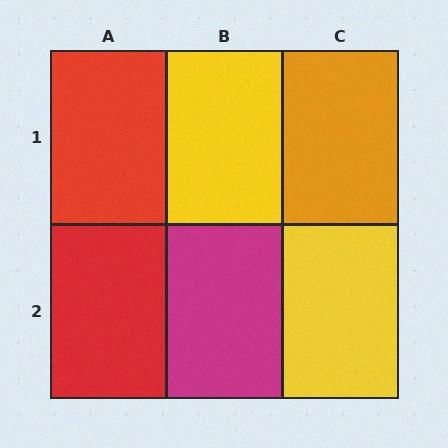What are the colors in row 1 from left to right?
Red, yellow, orange.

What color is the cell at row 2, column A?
Red.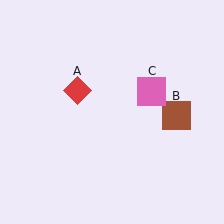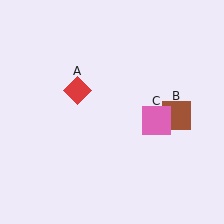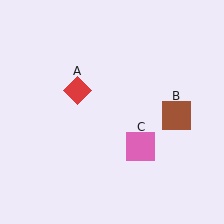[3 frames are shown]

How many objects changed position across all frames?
1 object changed position: pink square (object C).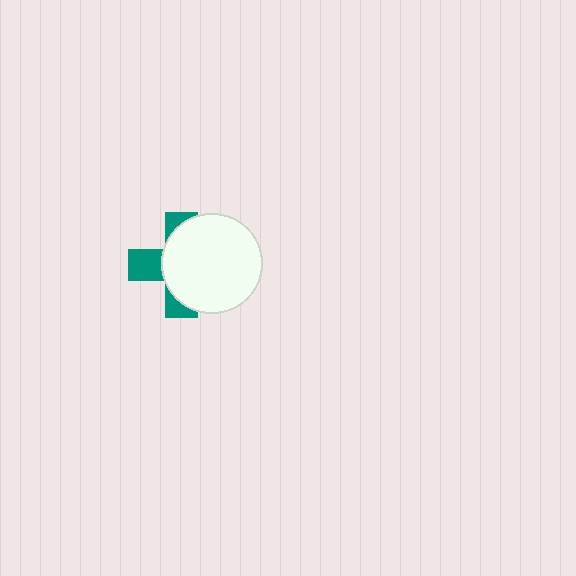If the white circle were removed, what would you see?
You would see the complete teal cross.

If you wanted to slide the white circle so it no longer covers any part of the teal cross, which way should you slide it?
Slide it right — that is the most direct way to separate the two shapes.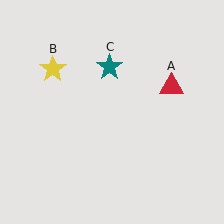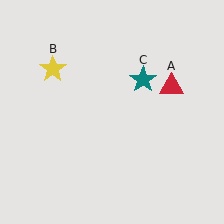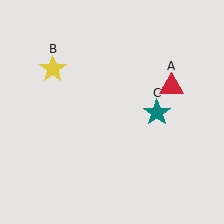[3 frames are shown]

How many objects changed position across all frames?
1 object changed position: teal star (object C).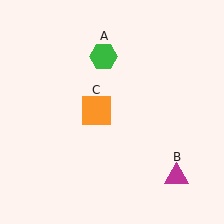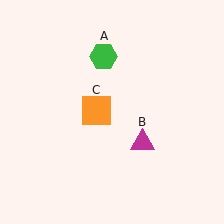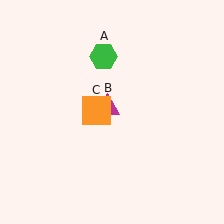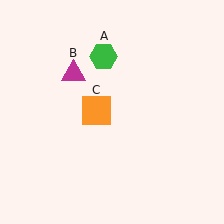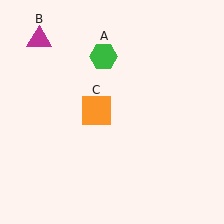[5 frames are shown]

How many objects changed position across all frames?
1 object changed position: magenta triangle (object B).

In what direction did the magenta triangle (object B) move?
The magenta triangle (object B) moved up and to the left.